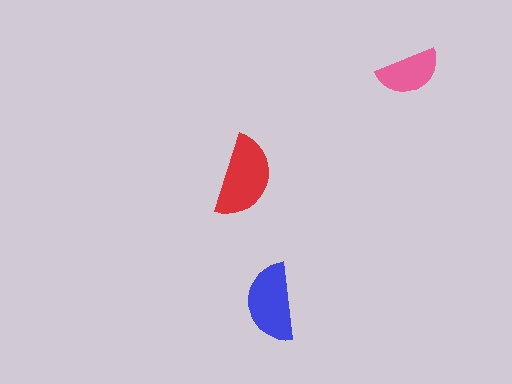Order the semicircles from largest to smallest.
the red one, the blue one, the pink one.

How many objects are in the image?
There are 3 objects in the image.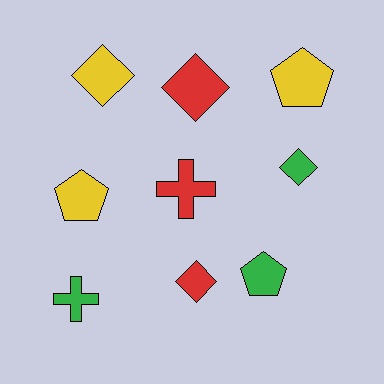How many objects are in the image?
There are 9 objects.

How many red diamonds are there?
There are 2 red diamonds.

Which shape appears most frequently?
Diamond, with 4 objects.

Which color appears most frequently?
Green, with 3 objects.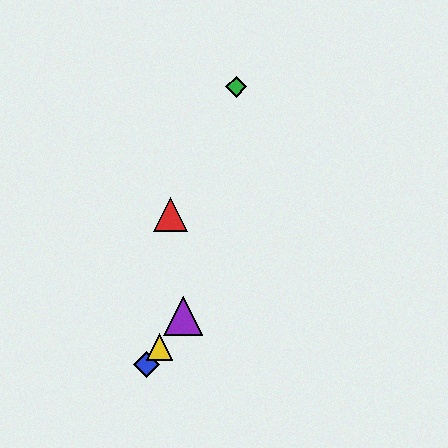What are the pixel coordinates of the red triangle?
The red triangle is at (170, 215).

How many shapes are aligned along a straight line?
3 shapes (the blue diamond, the yellow triangle, the purple triangle) are aligned along a straight line.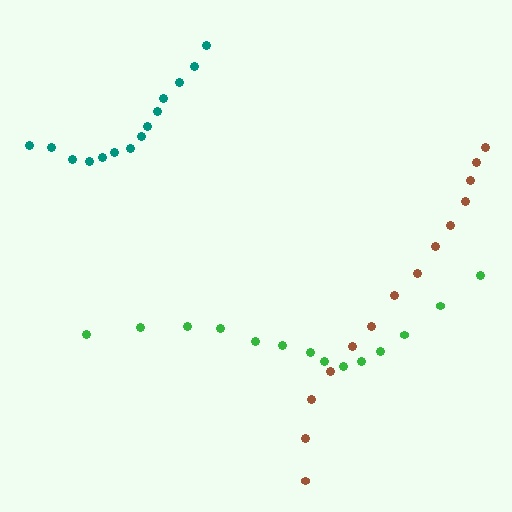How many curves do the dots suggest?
There are 3 distinct paths.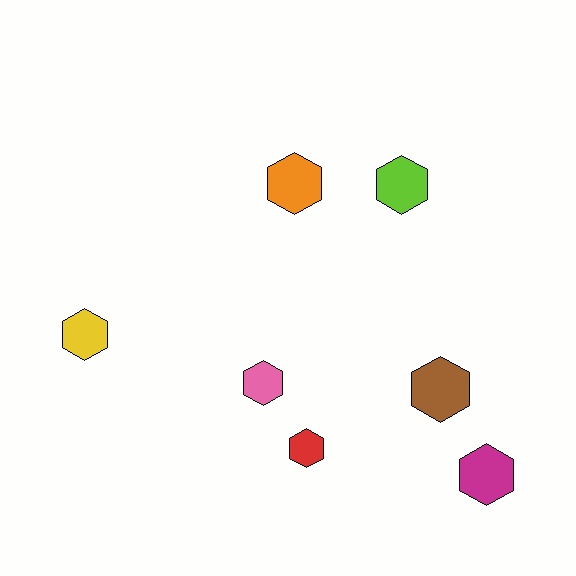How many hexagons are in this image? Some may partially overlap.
There are 7 hexagons.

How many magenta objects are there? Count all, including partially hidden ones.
There is 1 magenta object.